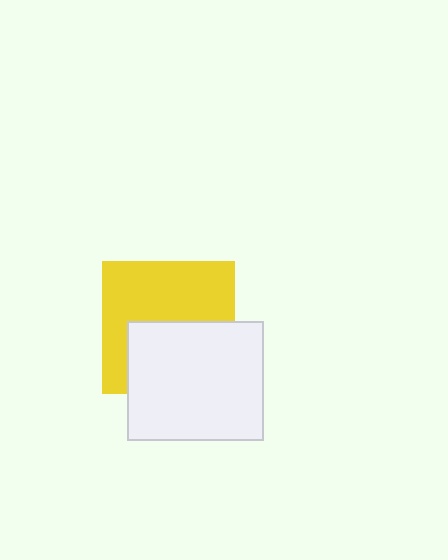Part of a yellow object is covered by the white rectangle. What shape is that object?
It is a square.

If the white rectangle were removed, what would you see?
You would see the complete yellow square.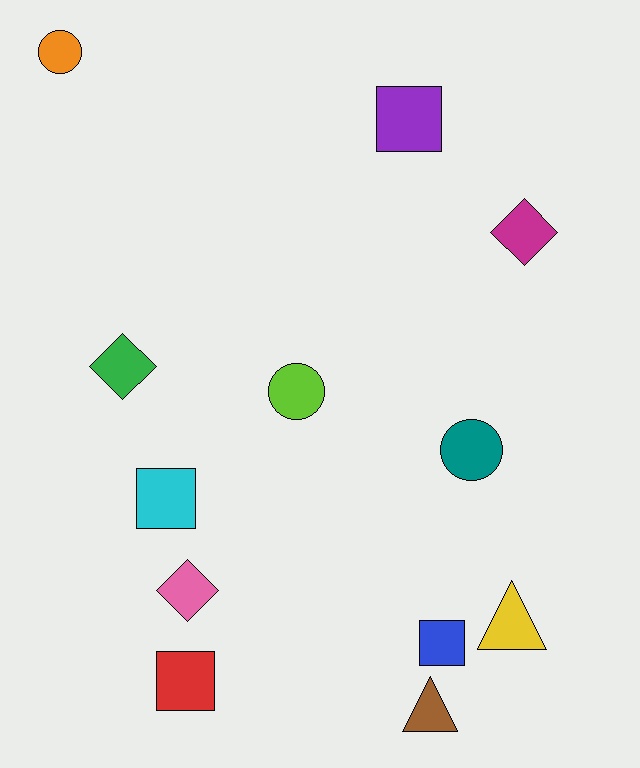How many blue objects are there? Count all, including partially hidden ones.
There is 1 blue object.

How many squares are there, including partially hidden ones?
There are 4 squares.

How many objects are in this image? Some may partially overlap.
There are 12 objects.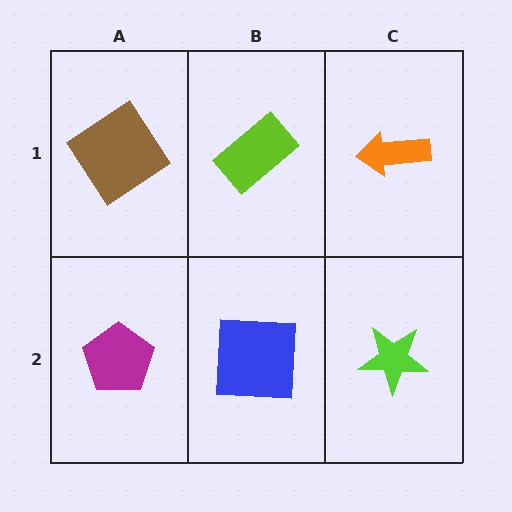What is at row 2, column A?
A magenta pentagon.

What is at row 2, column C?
A lime star.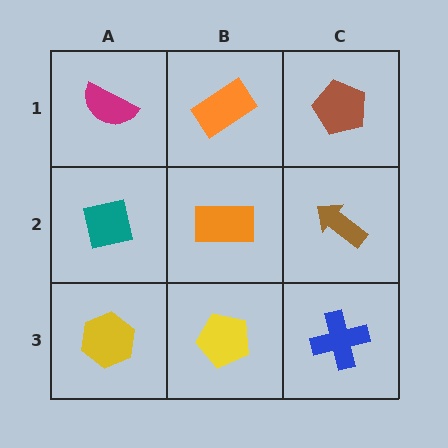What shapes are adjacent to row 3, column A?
A teal square (row 2, column A), a yellow pentagon (row 3, column B).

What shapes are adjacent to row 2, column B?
An orange rectangle (row 1, column B), a yellow pentagon (row 3, column B), a teal square (row 2, column A), a brown arrow (row 2, column C).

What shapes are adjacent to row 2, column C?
A brown pentagon (row 1, column C), a blue cross (row 3, column C), an orange rectangle (row 2, column B).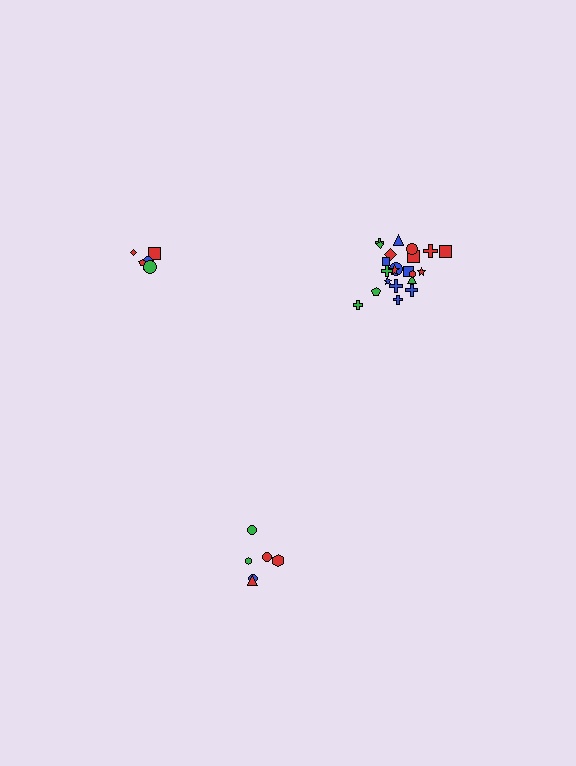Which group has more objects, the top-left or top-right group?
The top-right group.